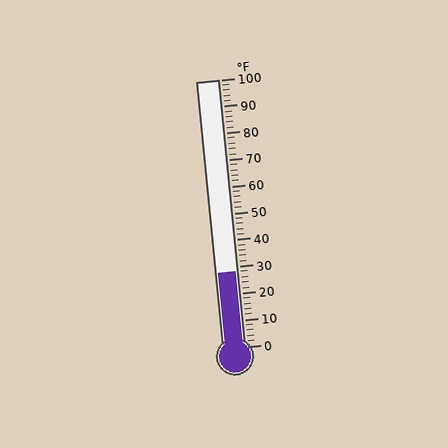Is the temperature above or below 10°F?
The temperature is above 10°F.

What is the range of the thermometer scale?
The thermometer scale ranges from 0°F to 100°F.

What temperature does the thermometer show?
The thermometer shows approximately 28°F.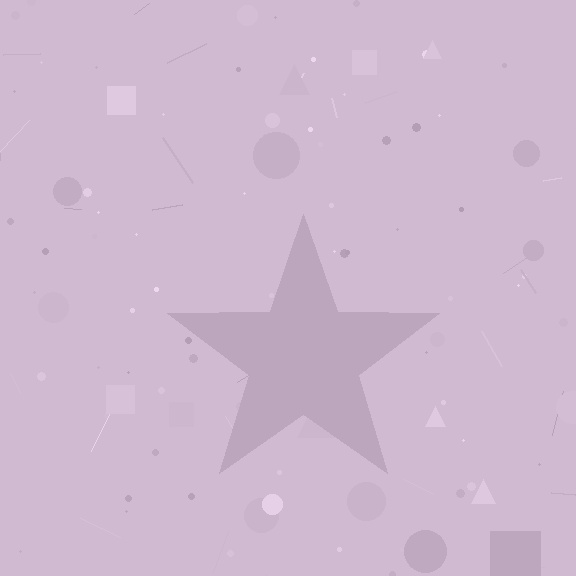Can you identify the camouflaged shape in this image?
The camouflaged shape is a star.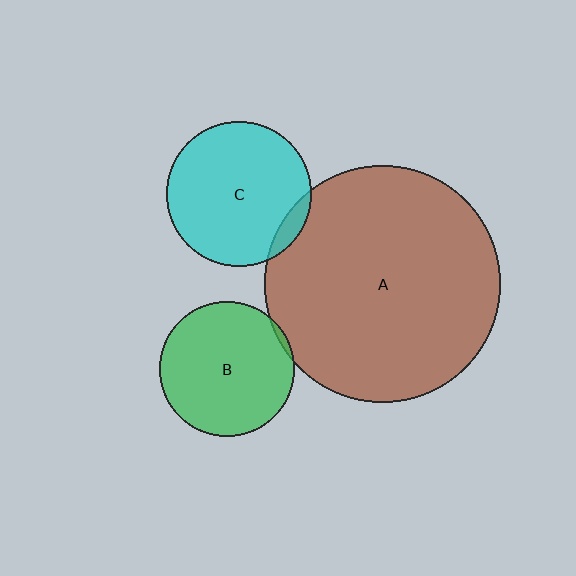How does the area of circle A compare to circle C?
Approximately 2.7 times.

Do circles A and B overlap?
Yes.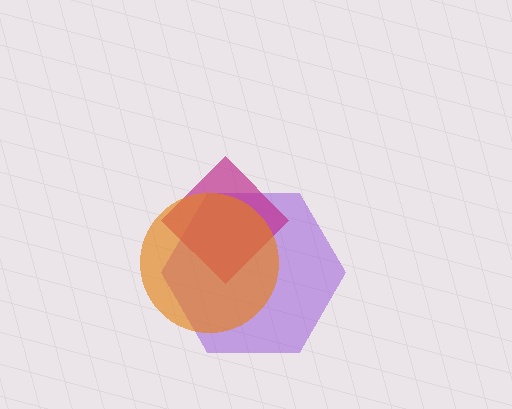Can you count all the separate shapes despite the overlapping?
Yes, there are 3 separate shapes.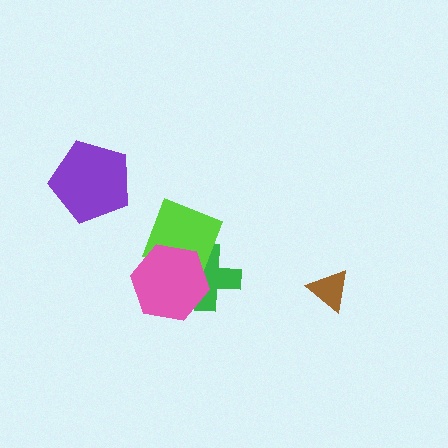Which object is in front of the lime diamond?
The pink hexagon is in front of the lime diamond.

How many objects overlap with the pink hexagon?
2 objects overlap with the pink hexagon.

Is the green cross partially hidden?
Yes, it is partially covered by another shape.